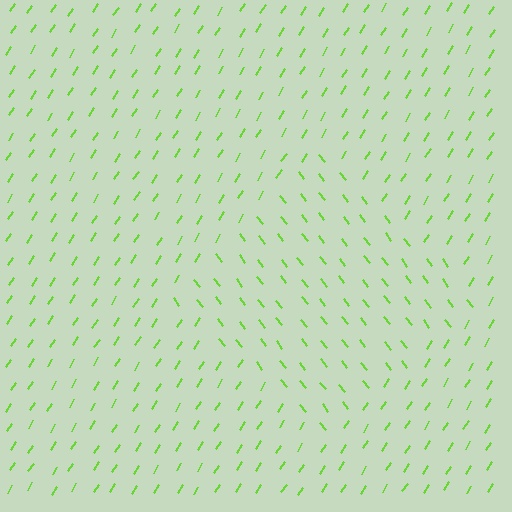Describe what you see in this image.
The image is filled with small lime line segments. A diamond region in the image has lines oriented differently from the surrounding lines, creating a visible texture boundary.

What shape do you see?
I see a diamond.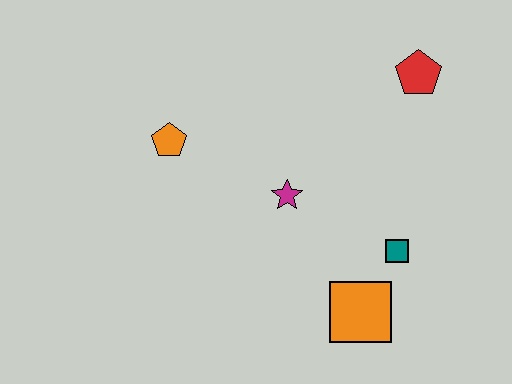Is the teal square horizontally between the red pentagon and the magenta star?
Yes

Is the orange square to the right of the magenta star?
Yes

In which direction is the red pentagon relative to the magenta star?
The red pentagon is to the right of the magenta star.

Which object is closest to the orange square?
The teal square is closest to the orange square.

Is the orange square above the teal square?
No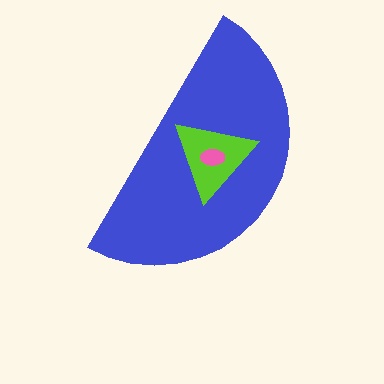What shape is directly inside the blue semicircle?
The lime triangle.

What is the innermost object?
The pink ellipse.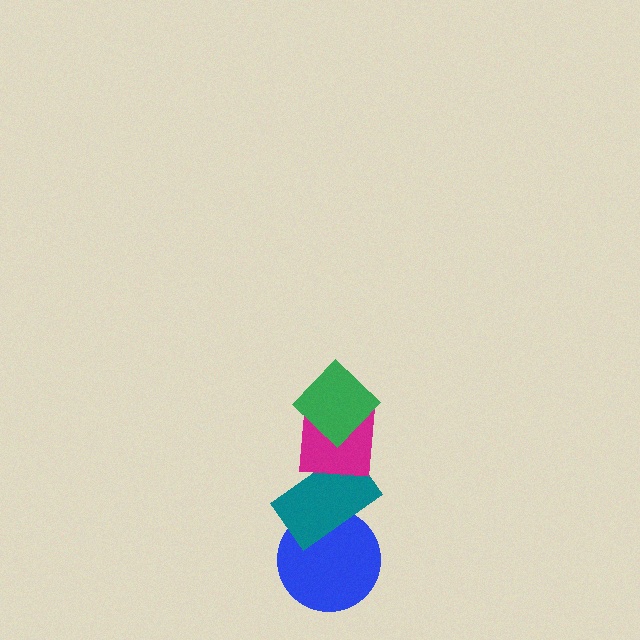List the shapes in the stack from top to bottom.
From top to bottom: the green diamond, the magenta square, the teal rectangle, the blue circle.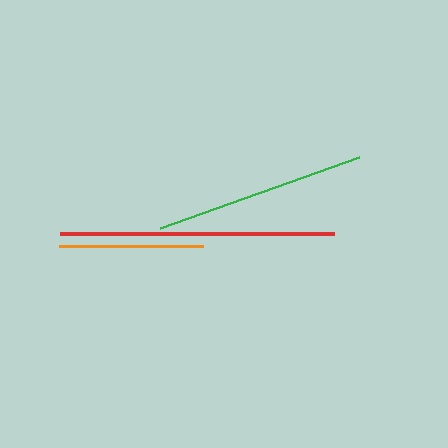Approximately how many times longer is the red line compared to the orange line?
The red line is approximately 1.9 times the length of the orange line.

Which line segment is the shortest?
The orange line is the shortest at approximately 144 pixels.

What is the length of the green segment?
The green segment is approximately 211 pixels long.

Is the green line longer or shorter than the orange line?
The green line is longer than the orange line.